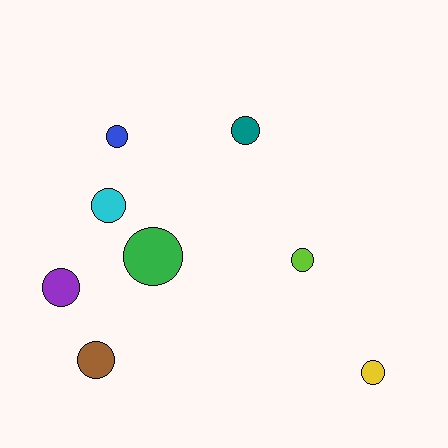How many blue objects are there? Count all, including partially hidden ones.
There is 1 blue object.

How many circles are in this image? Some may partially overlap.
There are 8 circles.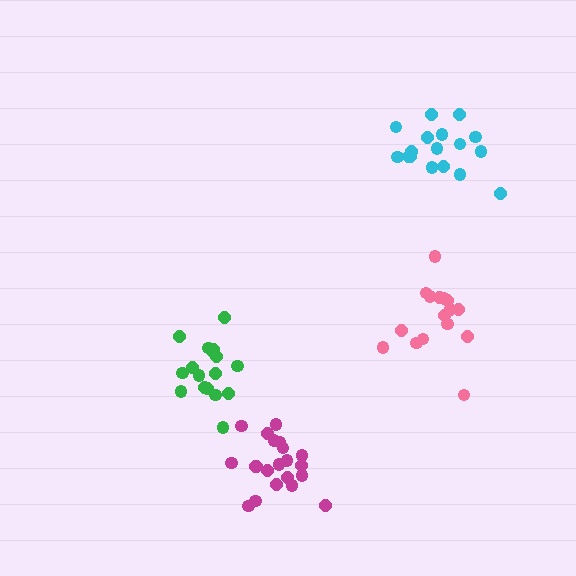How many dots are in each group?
Group 1: 21 dots, Group 2: 17 dots, Group 3: 16 dots, Group 4: 17 dots (71 total).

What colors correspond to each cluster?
The clusters are colored: magenta, cyan, pink, green.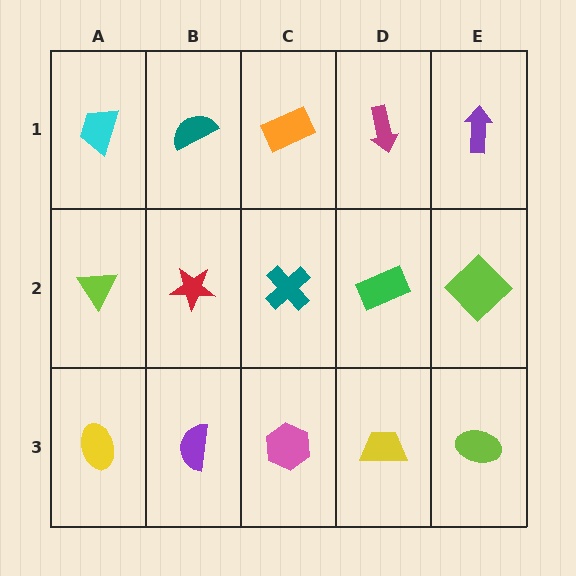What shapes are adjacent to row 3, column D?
A green rectangle (row 2, column D), a pink hexagon (row 3, column C), a lime ellipse (row 3, column E).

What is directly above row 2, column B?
A teal semicircle.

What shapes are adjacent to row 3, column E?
A lime diamond (row 2, column E), a yellow trapezoid (row 3, column D).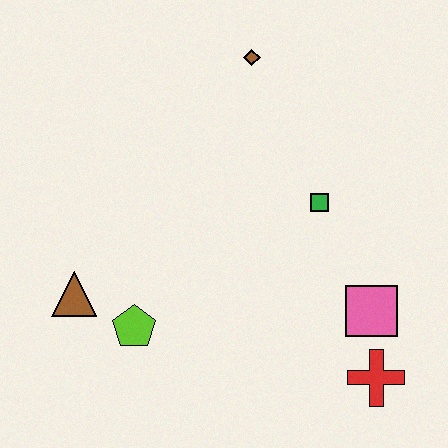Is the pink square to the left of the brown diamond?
No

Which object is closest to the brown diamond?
The green square is closest to the brown diamond.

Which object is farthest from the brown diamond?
The red cross is farthest from the brown diamond.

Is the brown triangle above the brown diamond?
No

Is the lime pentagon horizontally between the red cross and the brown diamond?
No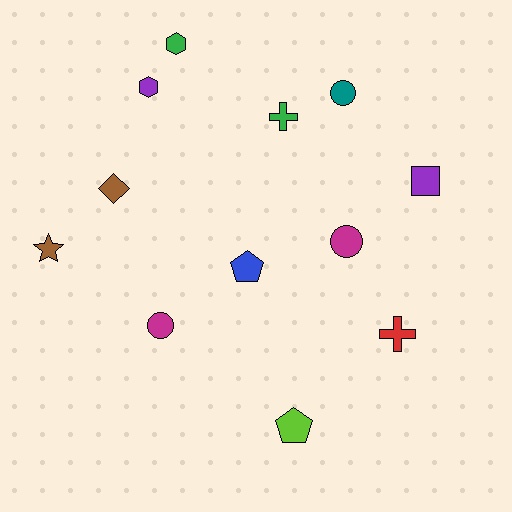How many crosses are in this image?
There are 2 crosses.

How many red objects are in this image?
There is 1 red object.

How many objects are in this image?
There are 12 objects.